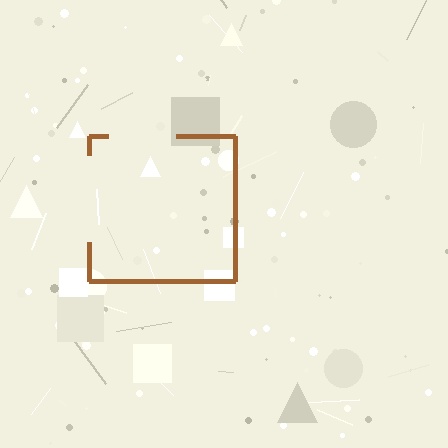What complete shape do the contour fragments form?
The contour fragments form a square.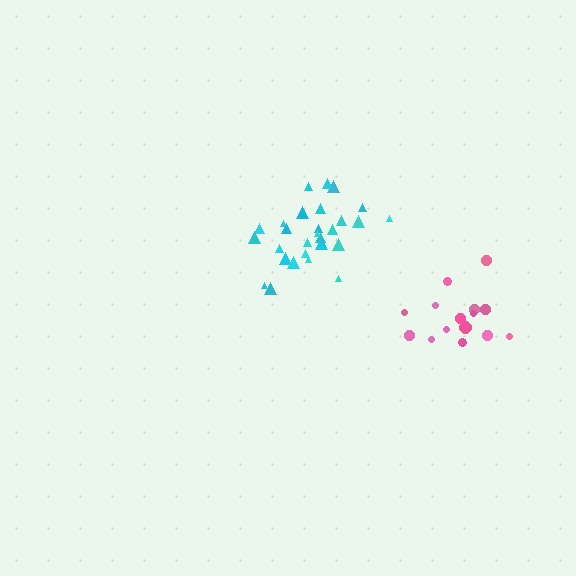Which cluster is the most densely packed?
Cyan.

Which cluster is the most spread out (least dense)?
Pink.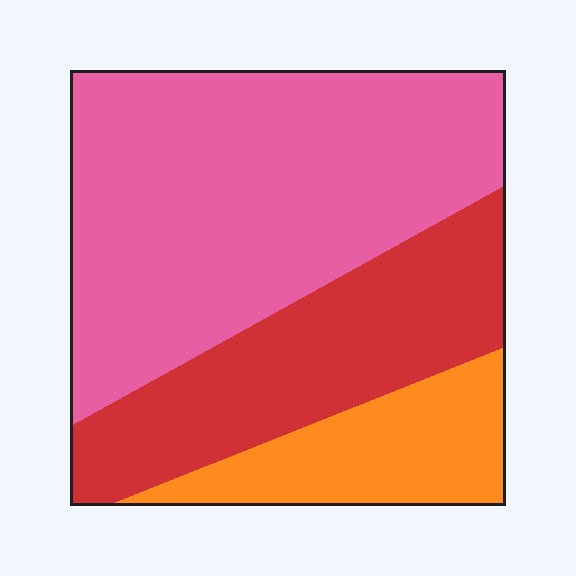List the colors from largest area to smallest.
From largest to smallest: pink, red, orange.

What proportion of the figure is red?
Red covers 29% of the figure.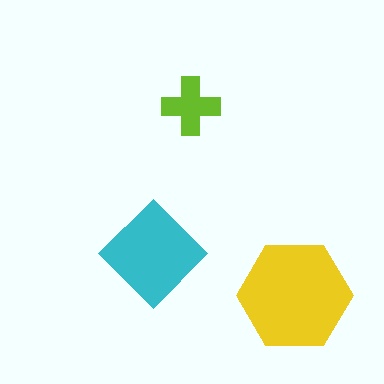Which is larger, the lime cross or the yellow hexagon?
The yellow hexagon.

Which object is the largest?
The yellow hexagon.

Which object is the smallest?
The lime cross.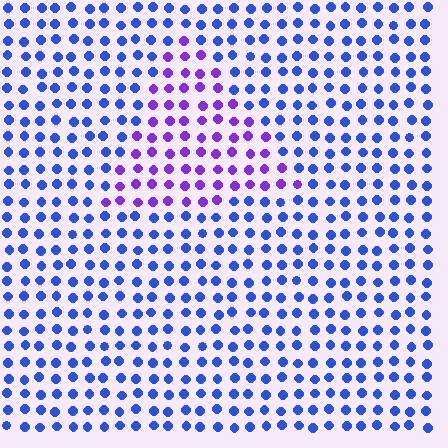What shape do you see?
I see a triangle.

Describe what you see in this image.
The image is filled with small blue elements in a uniform arrangement. A triangle-shaped region is visible where the elements are tinted to a slightly different hue, forming a subtle color boundary.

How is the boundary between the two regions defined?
The boundary is defined purely by a slight shift in hue (about 45 degrees). Spacing, size, and orientation are identical on both sides.